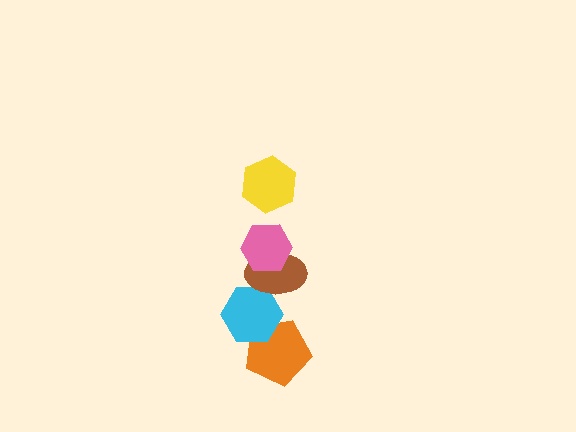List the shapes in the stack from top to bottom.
From top to bottom: the yellow hexagon, the pink hexagon, the brown ellipse, the cyan hexagon, the orange pentagon.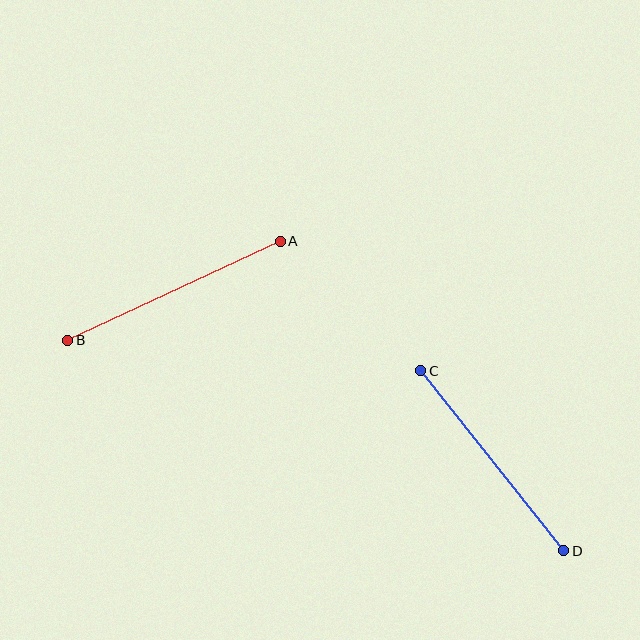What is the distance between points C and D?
The distance is approximately 230 pixels.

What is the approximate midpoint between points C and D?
The midpoint is at approximately (492, 461) pixels.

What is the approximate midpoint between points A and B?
The midpoint is at approximately (174, 291) pixels.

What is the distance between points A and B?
The distance is approximately 234 pixels.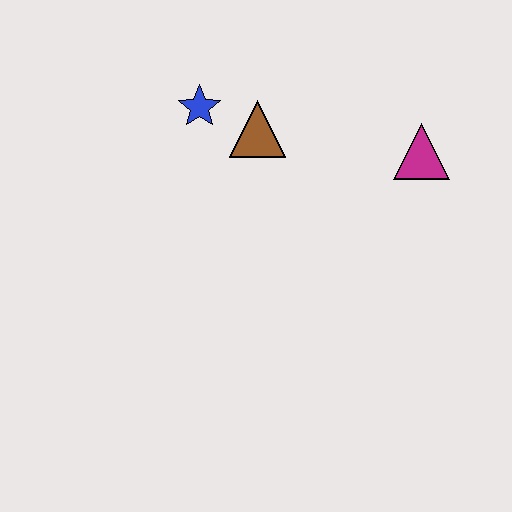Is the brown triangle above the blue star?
No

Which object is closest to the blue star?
The brown triangle is closest to the blue star.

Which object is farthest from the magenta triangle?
The blue star is farthest from the magenta triangle.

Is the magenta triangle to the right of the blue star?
Yes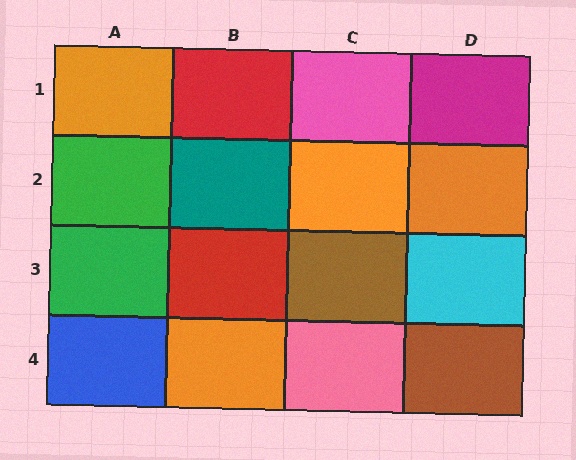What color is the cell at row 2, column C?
Orange.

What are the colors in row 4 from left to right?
Blue, orange, pink, brown.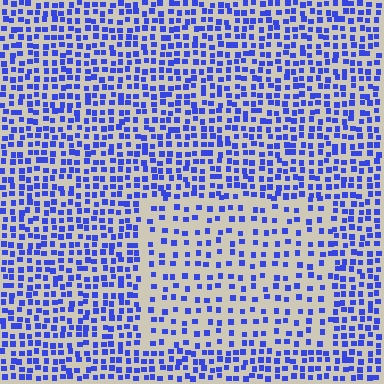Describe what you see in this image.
The image contains small blue elements arranged at two different densities. A rectangle-shaped region is visible where the elements are less densely packed than the surrounding area.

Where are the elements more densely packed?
The elements are more densely packed outside the rectangle boundary.